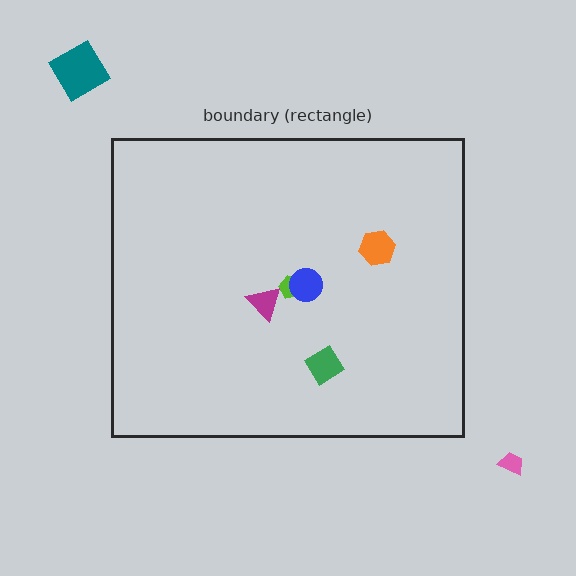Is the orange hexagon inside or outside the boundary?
Inside.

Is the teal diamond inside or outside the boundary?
Outside.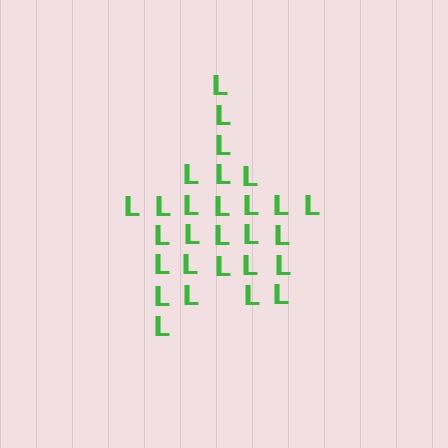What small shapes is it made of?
It is made of small letter L's.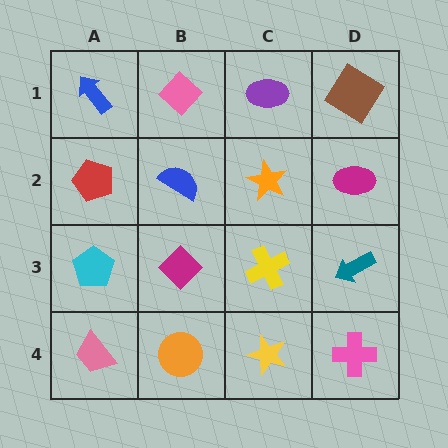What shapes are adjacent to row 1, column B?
A blue semicircle (row 2, column B), a blue arrow (row 1, column A), a purple ellipse (row 1, column C).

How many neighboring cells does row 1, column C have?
3.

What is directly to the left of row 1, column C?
A pink diamond.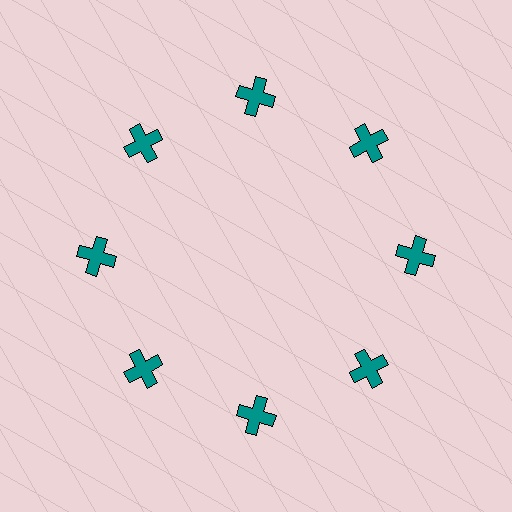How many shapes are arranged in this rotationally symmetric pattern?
There are 8 shapes, arranged in 8 groups of 1.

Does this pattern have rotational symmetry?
Yes, this pattern has 8-fold rotational symmetry. It looks the same after rotating 45 degrees around the center.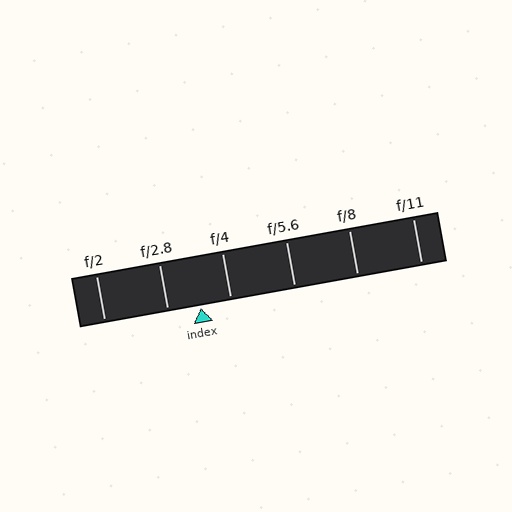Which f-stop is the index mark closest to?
The index mark is closest to f/4.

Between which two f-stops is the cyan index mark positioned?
The index mark is between f/2.8 and f/4.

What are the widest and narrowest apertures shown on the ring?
The widest aperture shown is f/2 and the narrowest is f/11.